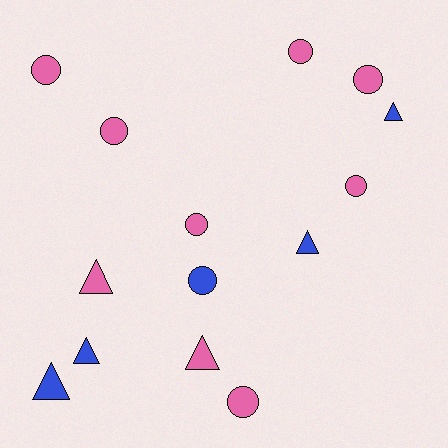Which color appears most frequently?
Pink, with 9 objects.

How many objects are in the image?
There are 14 objects.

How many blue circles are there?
There is 1 blue circle.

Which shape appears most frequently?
Circle, with 8 objects.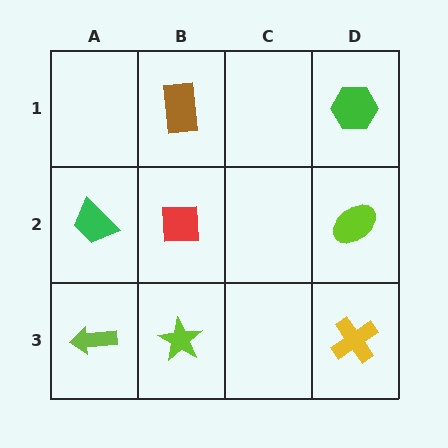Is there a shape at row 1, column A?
No, that cell is empty.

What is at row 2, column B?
A red square.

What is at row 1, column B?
A brown rectangle.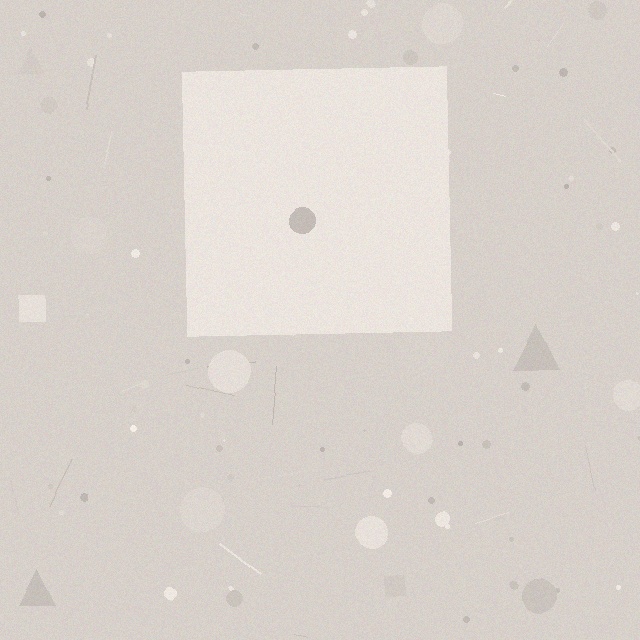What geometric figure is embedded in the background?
A square is embedded in the background.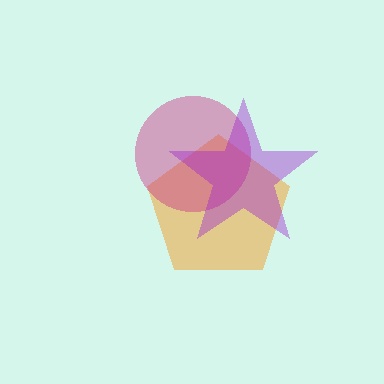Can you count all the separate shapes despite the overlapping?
Yes, there are 3 separate shapes.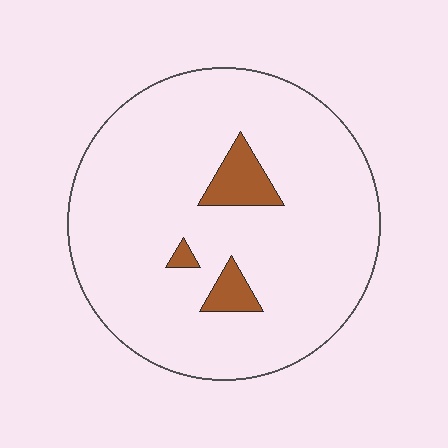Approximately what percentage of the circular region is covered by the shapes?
Approximately 5%.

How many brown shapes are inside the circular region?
3.